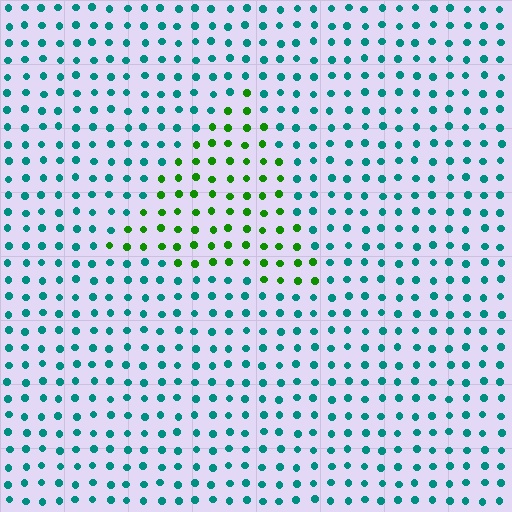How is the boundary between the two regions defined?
The boundary is defined purely by a slight shift in hue (about 60 degrees). Spacing, size, and orientation are identical on both sides.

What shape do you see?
I see a triangle.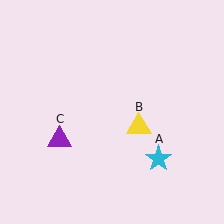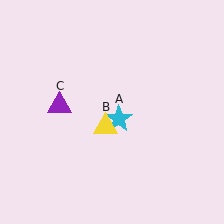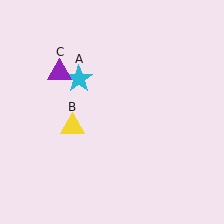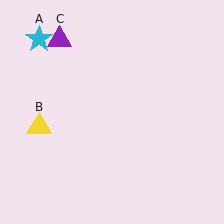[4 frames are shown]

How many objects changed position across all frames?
3 objects changed position: cyan star (object A), yellow triangle (object B), purple triangle (object C).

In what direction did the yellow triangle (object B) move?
The yellow triangle (object B) moved left.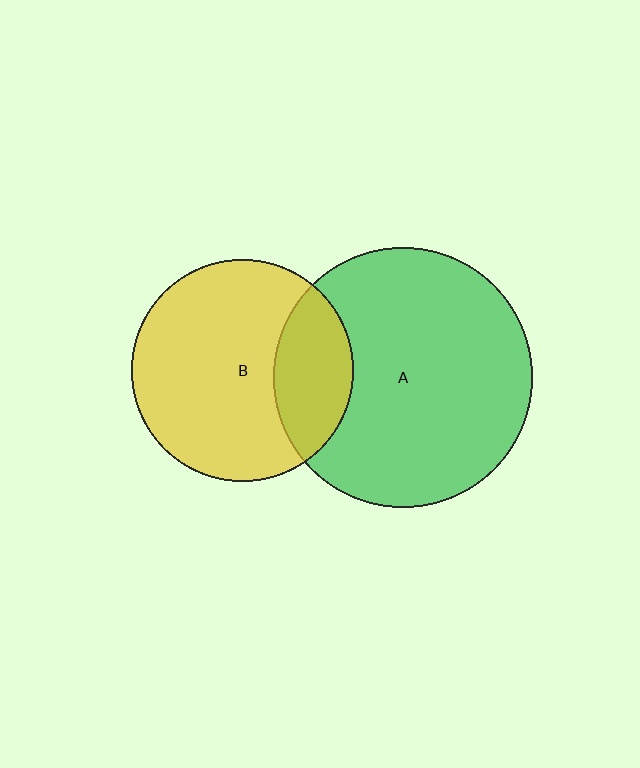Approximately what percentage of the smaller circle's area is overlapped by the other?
Approximately 25%.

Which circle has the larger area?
Circle A (green).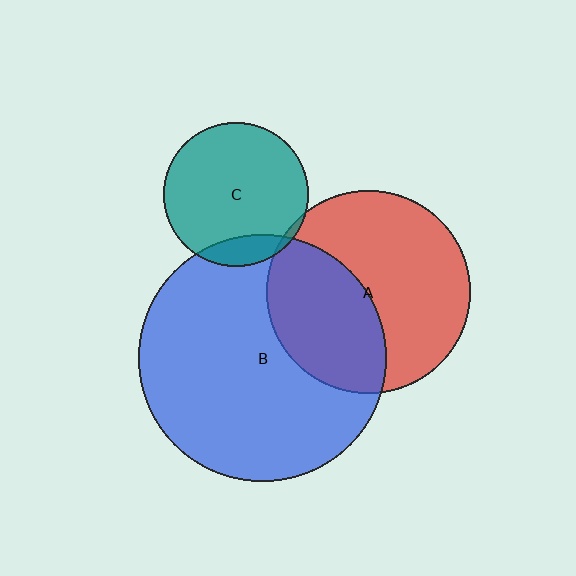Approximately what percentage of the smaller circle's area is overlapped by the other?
Approximately 10%.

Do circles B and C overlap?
Yes.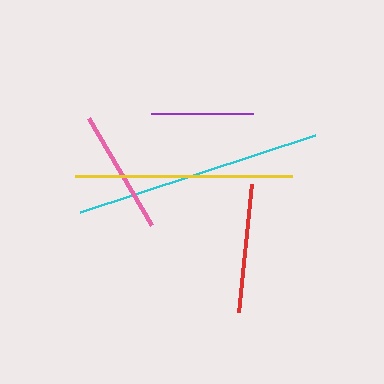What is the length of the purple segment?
The purple segment is approximately 102 pixels long.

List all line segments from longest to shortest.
From longest to shortest: cyan, yellow, red, pink, purple.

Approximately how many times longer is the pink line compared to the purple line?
The pink line is approximately 1.2 times the length of the purple line.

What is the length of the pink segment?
The pink segment is approximately 124 pixels long.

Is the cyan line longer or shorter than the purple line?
The cyan line is longer than the purple line.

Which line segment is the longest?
The cyan line is the longest at approximately 247 pixels.